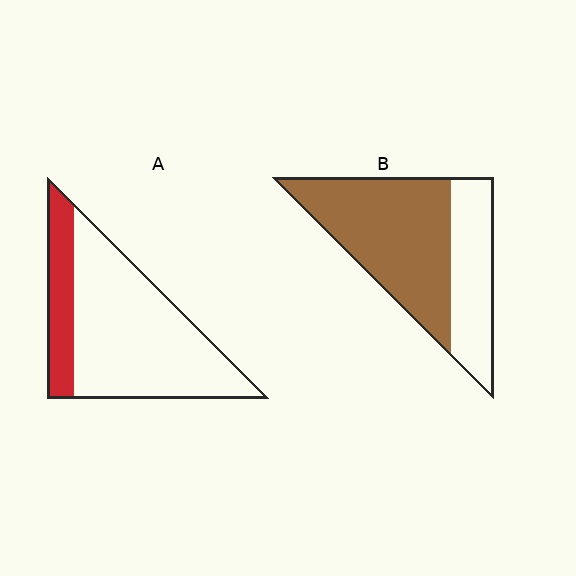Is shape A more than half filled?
No.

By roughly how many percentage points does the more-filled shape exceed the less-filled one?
By roughly 40 percentage points (B over A).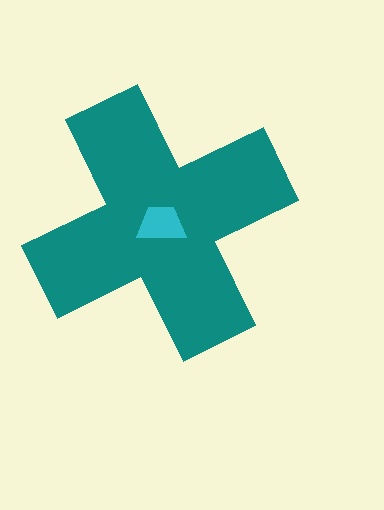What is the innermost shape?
The cyan trapezoid.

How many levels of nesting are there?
2.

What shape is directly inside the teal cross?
The cyan trapezoid.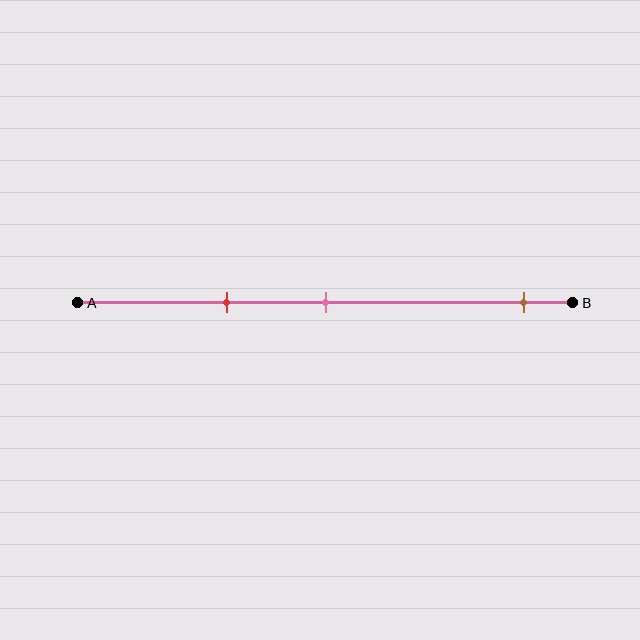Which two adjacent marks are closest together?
The red and pink marks are the closest adjacent pair.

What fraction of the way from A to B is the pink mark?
The pink mark is approximately 50% (0.5) of the way from A to B.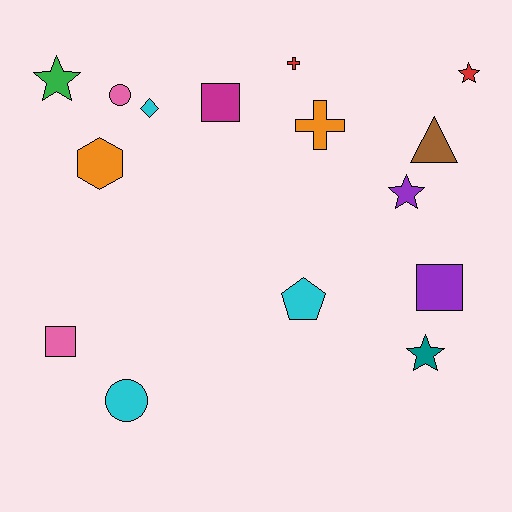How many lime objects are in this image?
There are no lime objects.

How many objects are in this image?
There are 15 objects.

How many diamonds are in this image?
There is 1 diamond.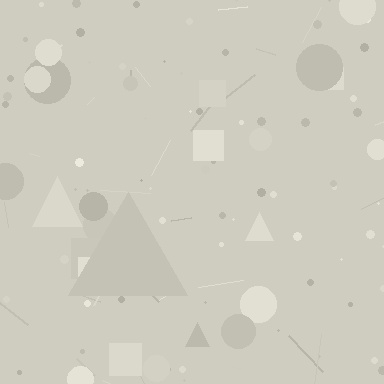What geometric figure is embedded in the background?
A triangle is embedded in the background.